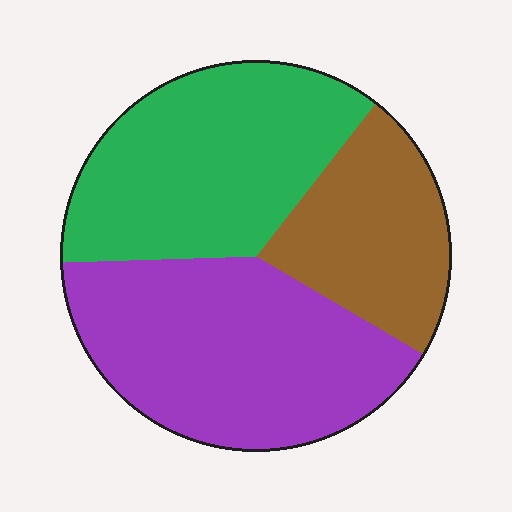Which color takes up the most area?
Purple, at roughly 40%.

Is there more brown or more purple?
Purple.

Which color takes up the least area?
Brown, at roughly 25%.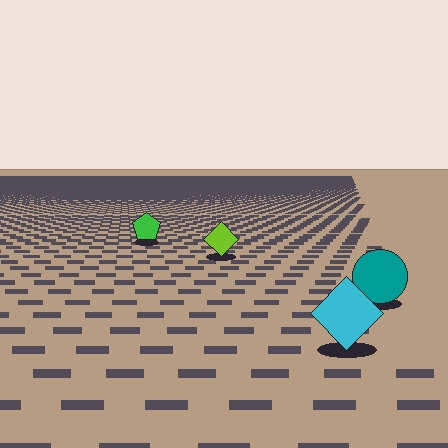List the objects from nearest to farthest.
From nearest to farthest: the cyan diamond, the teal circle, the lime diamond, the green pentagon.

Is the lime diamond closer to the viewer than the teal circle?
No. The teal circle is closer — you can tell from the texture gradient: the ground texture is coarser near it.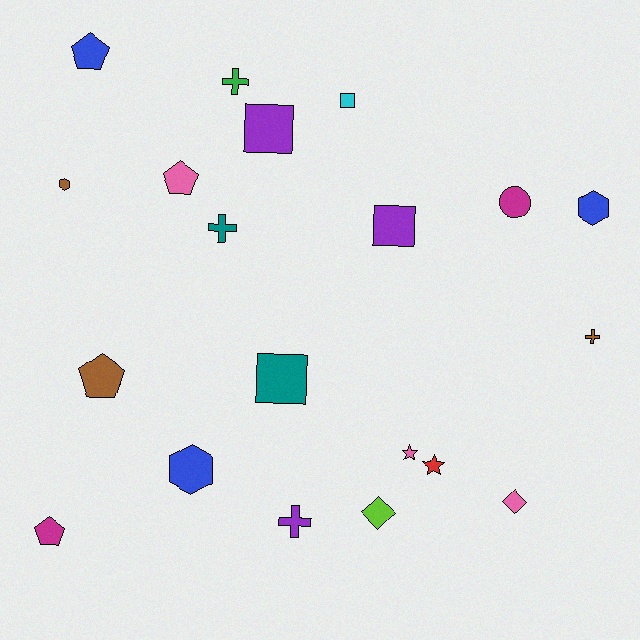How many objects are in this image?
There are 20 objects.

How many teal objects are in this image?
There are 2 teal objects.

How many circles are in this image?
There is 1 circle.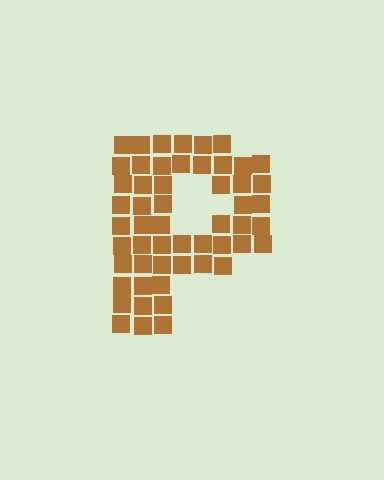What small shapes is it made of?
It is made of small squares.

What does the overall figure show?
The overall figure shows the letter P.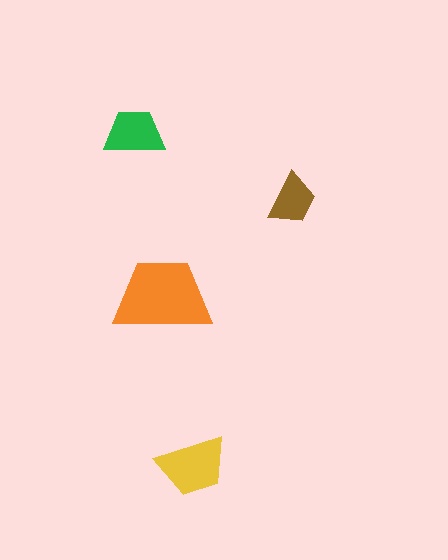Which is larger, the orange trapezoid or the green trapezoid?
The orange one.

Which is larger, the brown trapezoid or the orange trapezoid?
The orange one.